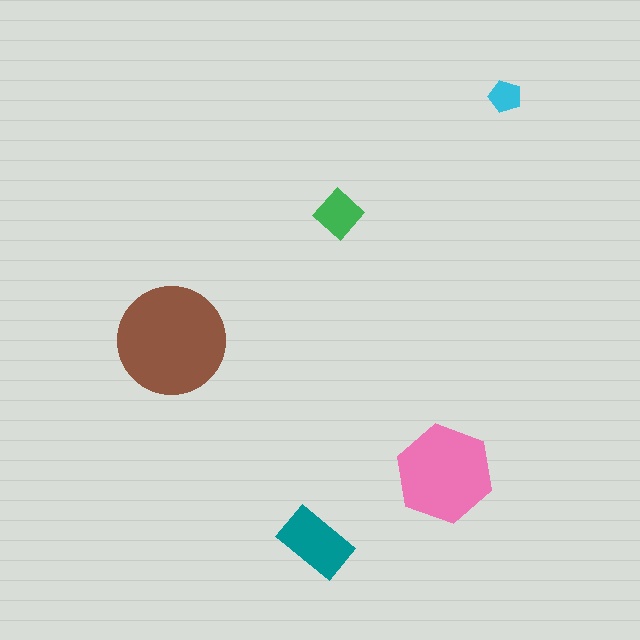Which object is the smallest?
The cyan pentagon.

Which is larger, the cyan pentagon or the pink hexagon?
The pink hexagon.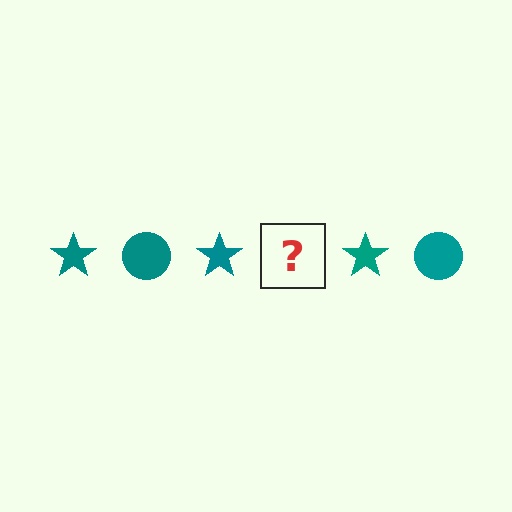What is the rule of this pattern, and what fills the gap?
The rule is that the pattern cycles through star, circle shapes in teal. The gap should be filled with a teal circle.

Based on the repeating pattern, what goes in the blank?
The blank should be a teal circle.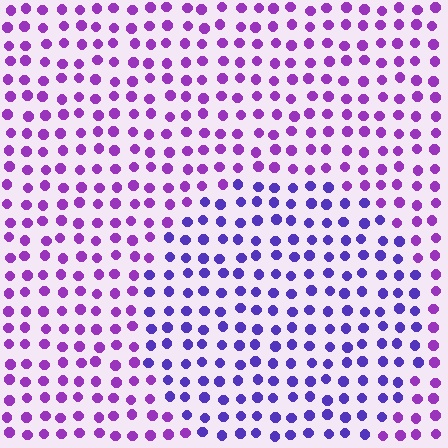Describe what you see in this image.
The image is filled with small purple elements in a uniform arrangement. A circle-shaped region is visible where the elements are tinted to a slightly different hue, forming a subtle color boundary.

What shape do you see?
I see a circle.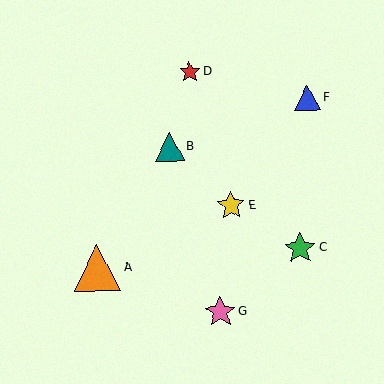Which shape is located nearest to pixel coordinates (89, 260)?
The orange triangle (labeled A) at (97, 268) is nearest to that location.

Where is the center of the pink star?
The center of the pink star is at (220, 312).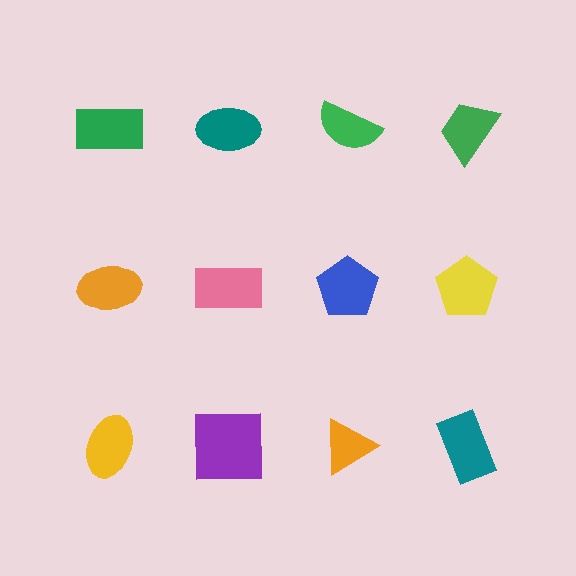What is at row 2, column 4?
A yellow pentagon.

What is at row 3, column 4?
A teal rectangle.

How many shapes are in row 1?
4 shapes.